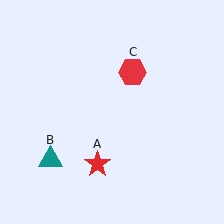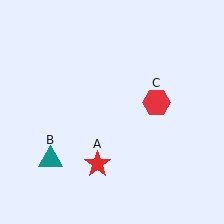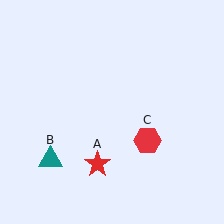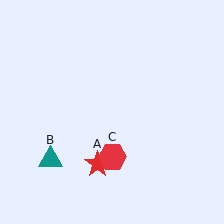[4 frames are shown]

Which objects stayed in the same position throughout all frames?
Red star (object A) and teal triangle (object B) remained stationary.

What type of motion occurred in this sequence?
The red hexagon (object C) rotated clockwise around the center of the scene.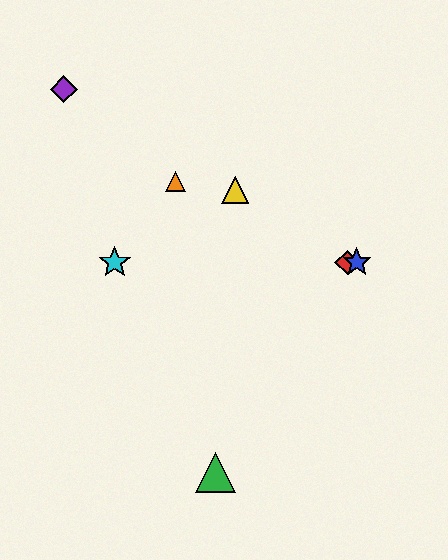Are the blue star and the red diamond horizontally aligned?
Yes, both are at y≈262.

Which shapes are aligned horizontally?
The red diamond, the blue star, the cyan star are aligned horizontally.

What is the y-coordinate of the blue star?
The blue star is at y≈262.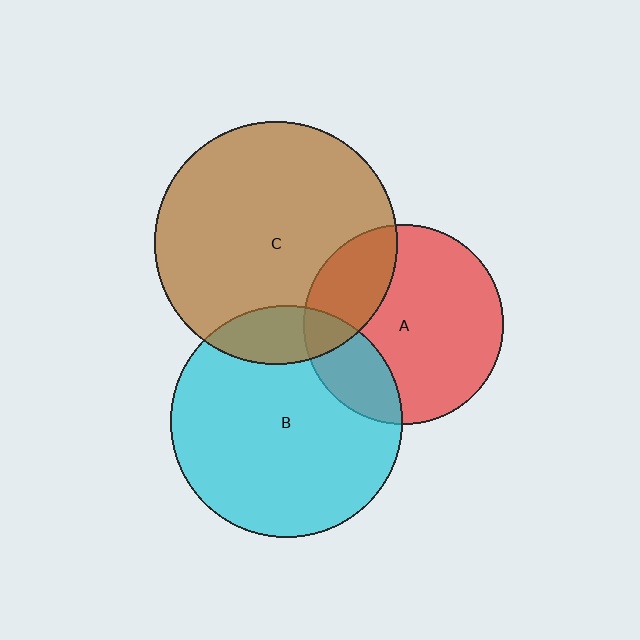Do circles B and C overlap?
Yes.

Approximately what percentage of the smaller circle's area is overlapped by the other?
Approximately 15%.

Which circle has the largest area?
Circle C (brown).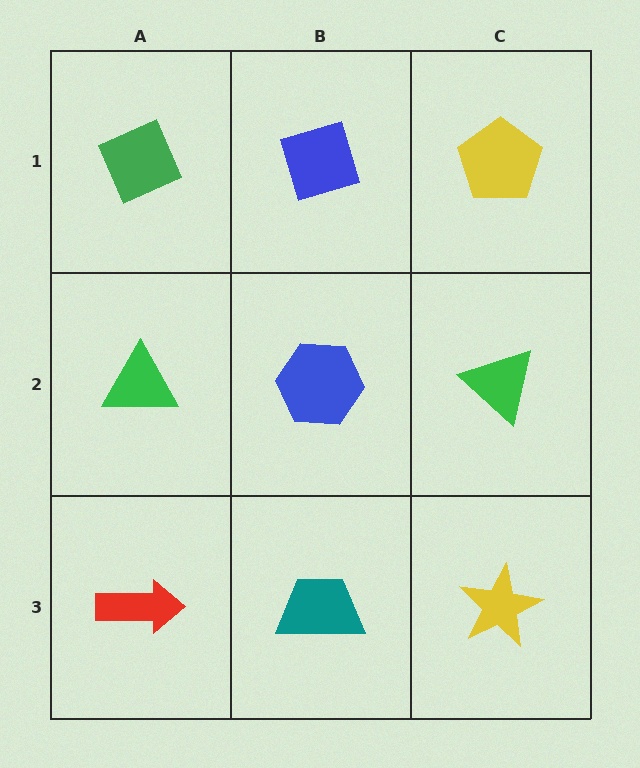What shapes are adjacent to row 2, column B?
A blue diamond (row 1, column B), a teal trapezoid (row 3, column B), a green triangle (row 2, column A), a green triangle (row 2, column C).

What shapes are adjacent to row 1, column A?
A green triangle (row 2, column A), a blue diamond (row 1, column B).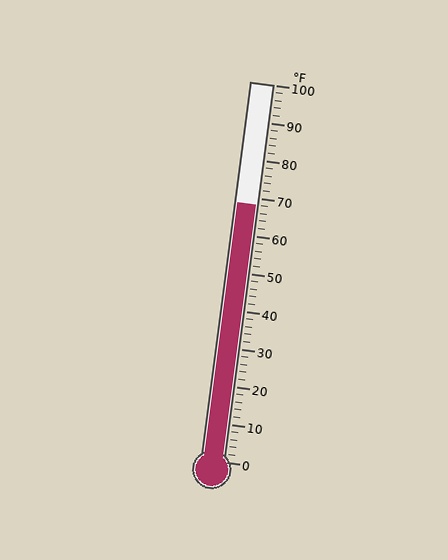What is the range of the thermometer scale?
The thermometer scale ranges from 0°F to 100°F.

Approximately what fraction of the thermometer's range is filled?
The thermometer is filled to approximately 70% of its range.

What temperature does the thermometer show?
The thermometer shows approximately 68°F.